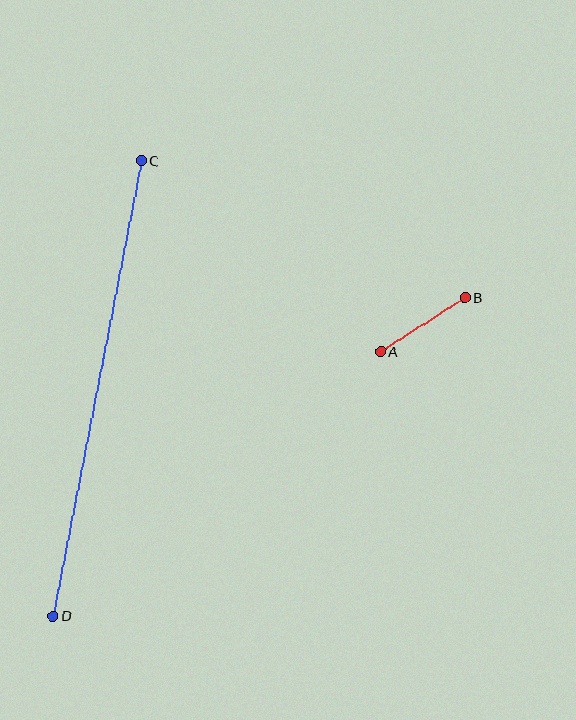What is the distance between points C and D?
The distance is approximately 464 pixels.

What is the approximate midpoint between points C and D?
The midpoint is at approximately (97, 388) pixels.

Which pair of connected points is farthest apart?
Points C and D are farthest apart.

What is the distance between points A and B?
The distance is approximately 100 pixels.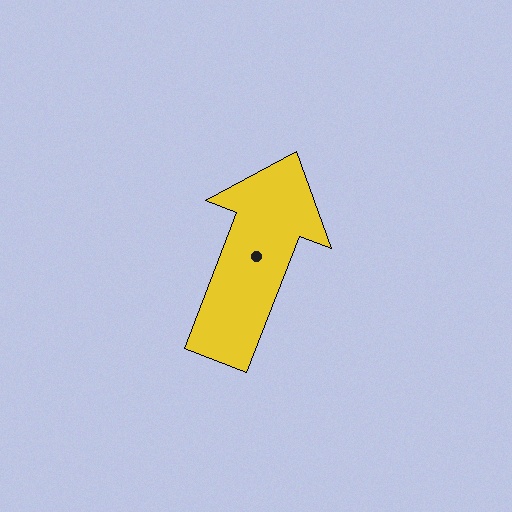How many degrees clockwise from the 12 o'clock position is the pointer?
Approximately 21 degrees.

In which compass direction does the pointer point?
North.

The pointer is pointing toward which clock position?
Roughly 1 o'clock.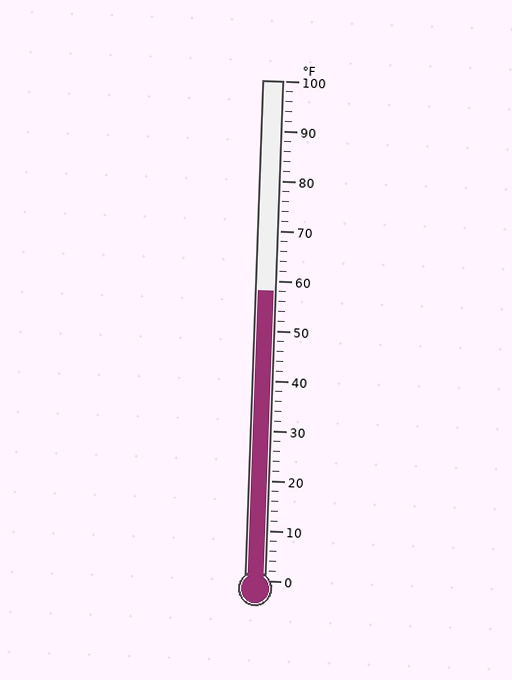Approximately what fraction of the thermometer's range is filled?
The thermometer is filled to approximately 60% of its range.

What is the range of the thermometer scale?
The thermometer scale ranges from 0°F to 100°F.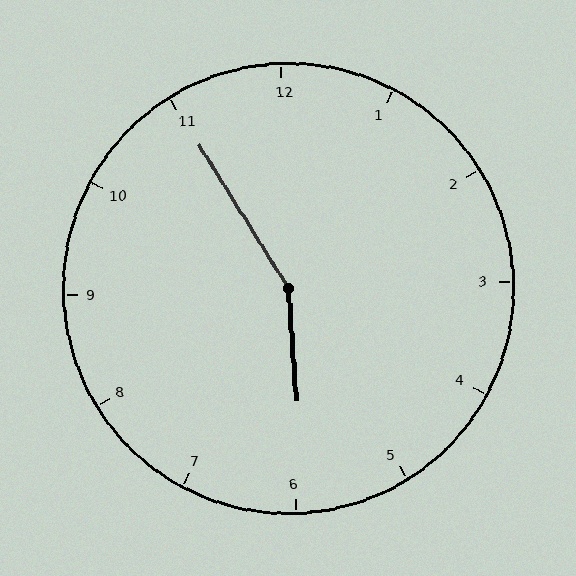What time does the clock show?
5:55.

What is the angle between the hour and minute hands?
Approximately 152 degrees.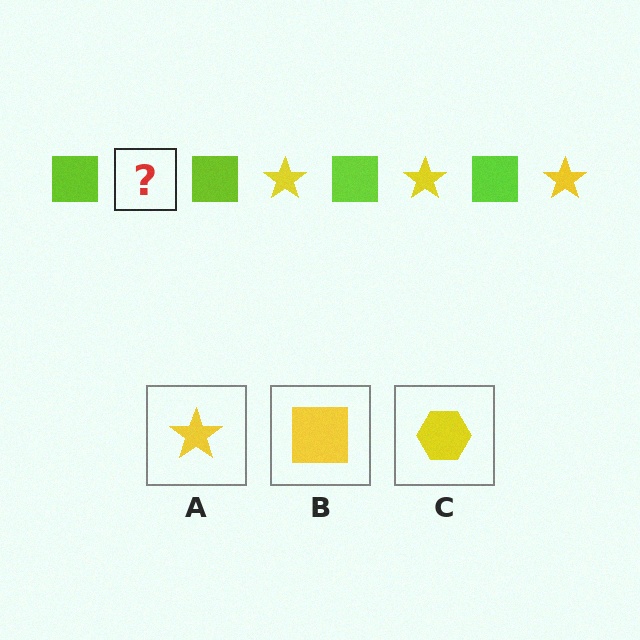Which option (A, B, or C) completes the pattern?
A.